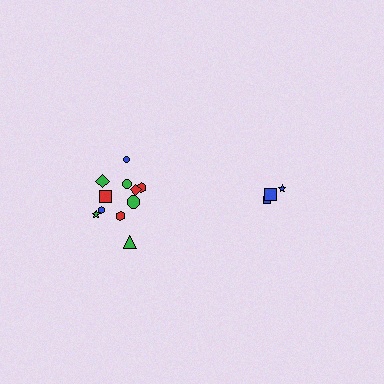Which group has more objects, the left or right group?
The left group.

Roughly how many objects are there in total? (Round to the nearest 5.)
Roughly 15 objects in total.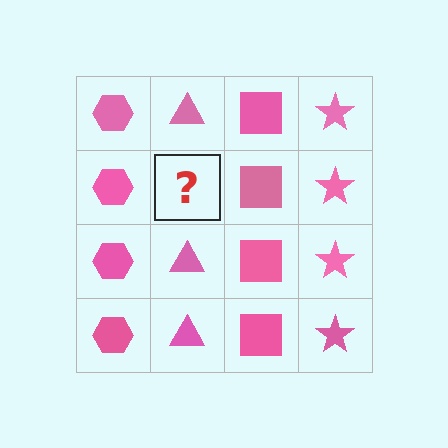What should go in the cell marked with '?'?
The missing cell should contain a pink triangle.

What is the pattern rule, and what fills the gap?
The rule is that each column has a consistent shape. The gap should be filled with a pink triangle.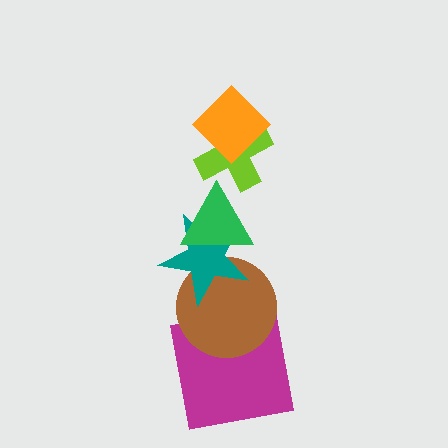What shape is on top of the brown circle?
The teal star is on top of the brown circle.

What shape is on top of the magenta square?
The brown circle is on top of the magenta square.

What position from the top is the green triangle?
The green triangle is 3rd from the top.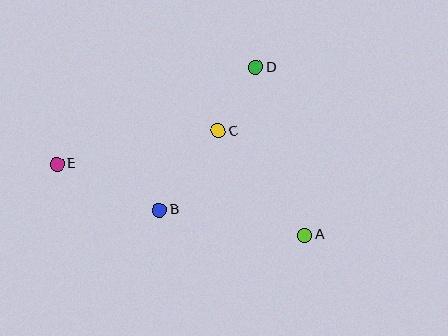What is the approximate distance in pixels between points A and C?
The distance between A and C is approximately 135 pixels.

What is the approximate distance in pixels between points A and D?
The distance between A and D is approximately 175 pixels.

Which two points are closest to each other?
Points C and D are closest to each other.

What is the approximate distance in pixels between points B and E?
The distance between B and E is approximately 112 pixels.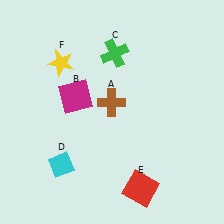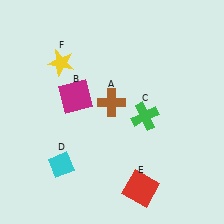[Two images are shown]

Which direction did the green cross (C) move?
The green cross (C) moved down.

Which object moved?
The green cross (C) moved down.